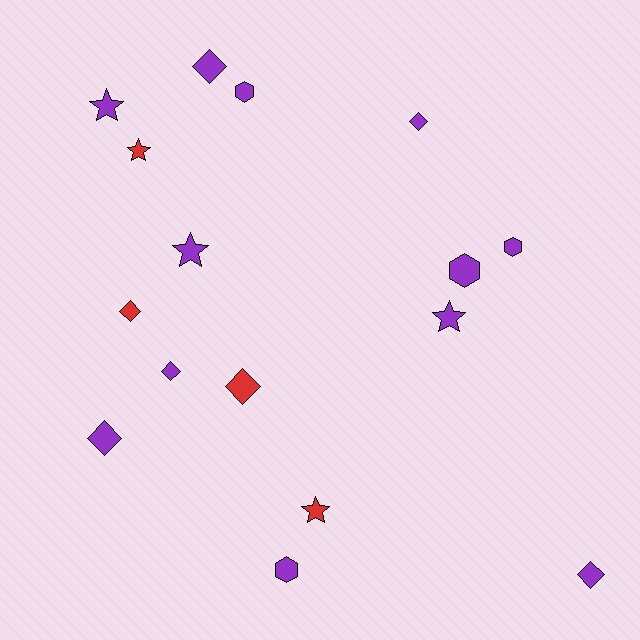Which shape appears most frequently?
Diamond, with 7 objects.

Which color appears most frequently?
Purple, with 12 objects.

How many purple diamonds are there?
There are 5 purple diamonds.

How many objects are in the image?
There are 16 objects.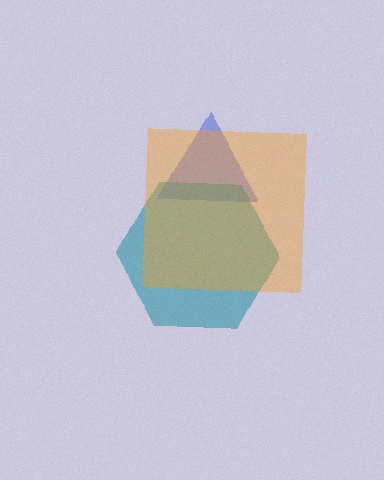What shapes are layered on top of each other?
The layered shapes are: a blue triangle, a teal hexagon, an orange square.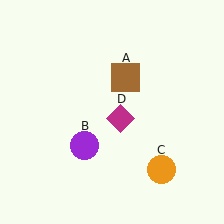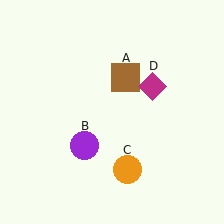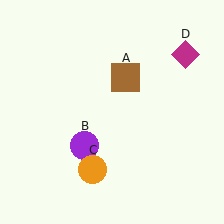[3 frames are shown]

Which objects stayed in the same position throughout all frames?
Brown square (object A) and purple circle (object B) remained stationary.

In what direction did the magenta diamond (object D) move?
The magenta diamond (object D) moved up and to the right.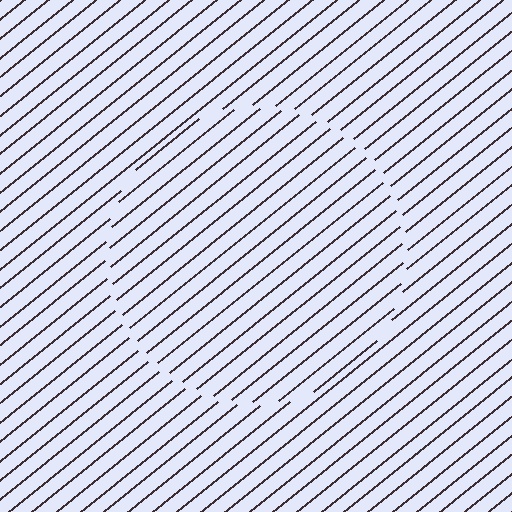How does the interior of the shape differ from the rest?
The interior of the shape contains the same grating, shifted by half a period — the contour is defined by the phase discontinuity where line-ends from the inner and outer gratings abut.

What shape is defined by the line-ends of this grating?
An illusory circle. The interior of the shape contains the same grating, shifted by half a period — the contour is defined by the phase discontinuity where line-ends from the inner and outer gratings abut.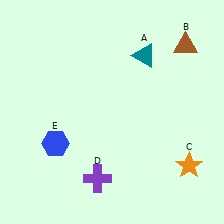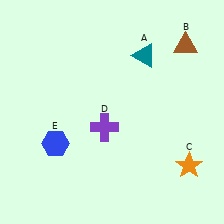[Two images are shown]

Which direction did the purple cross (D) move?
The purple cross (D) moved up.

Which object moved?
The purple cross (D) moved up.